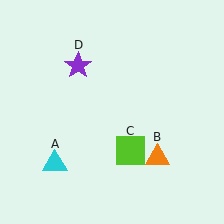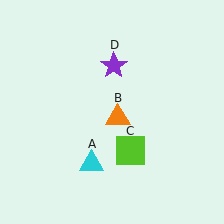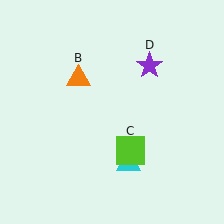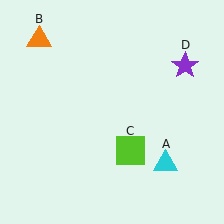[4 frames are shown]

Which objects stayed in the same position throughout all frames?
Lime square (object C) remained stationary.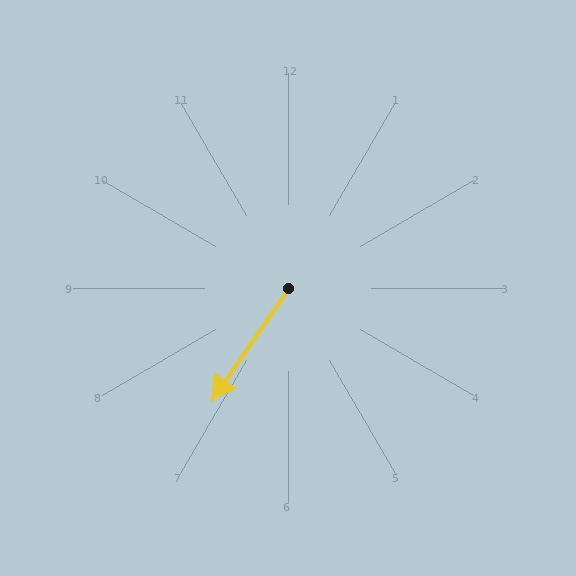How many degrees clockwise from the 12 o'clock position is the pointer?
Approximately 214 degrees.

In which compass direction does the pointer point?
Southwest.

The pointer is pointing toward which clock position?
Roughly 7 o'clock.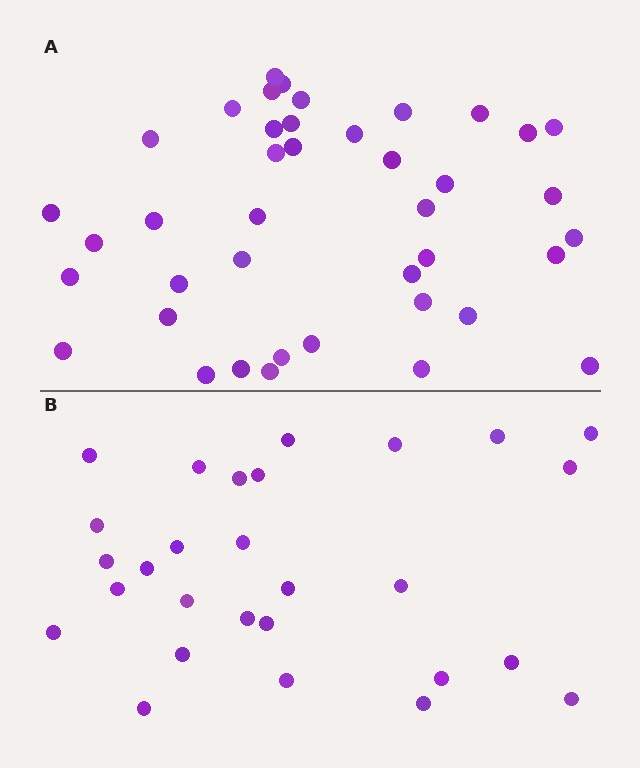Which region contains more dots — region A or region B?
Region A (the top region) has more dots.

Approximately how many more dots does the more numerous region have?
Region A has approximately 15 more dots than region B.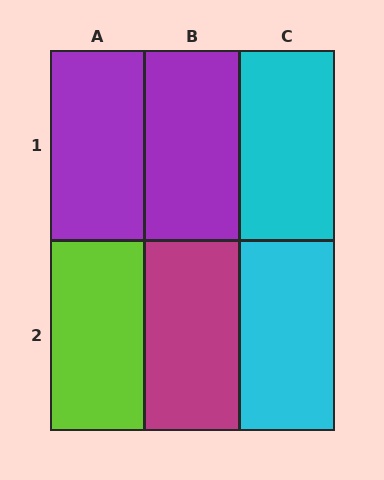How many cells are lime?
1 cell is lime.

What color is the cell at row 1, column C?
Cyan.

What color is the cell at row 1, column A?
Purple.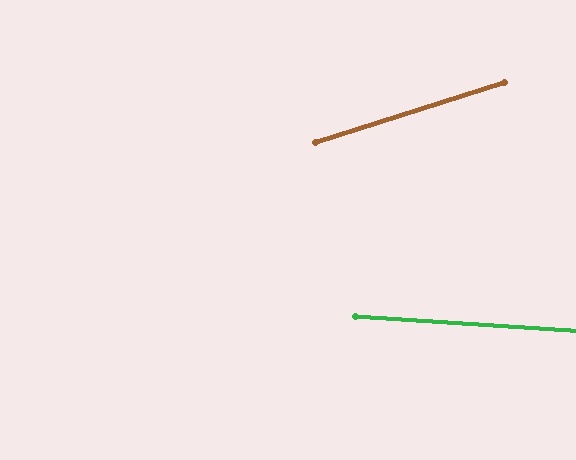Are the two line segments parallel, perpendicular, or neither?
Neither parallel nor perpendicular — they differ by about 21°.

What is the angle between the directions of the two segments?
Approximately 21 degrees.